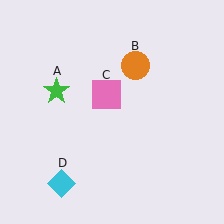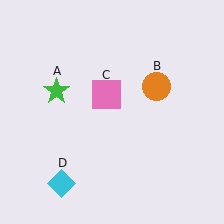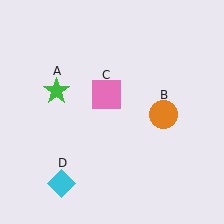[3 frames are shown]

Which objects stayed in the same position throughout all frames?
Green star (object A) and pink square (object C) and cyan diamond (object D) remained stationary.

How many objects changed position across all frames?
1 object changed position: orange circle (object B).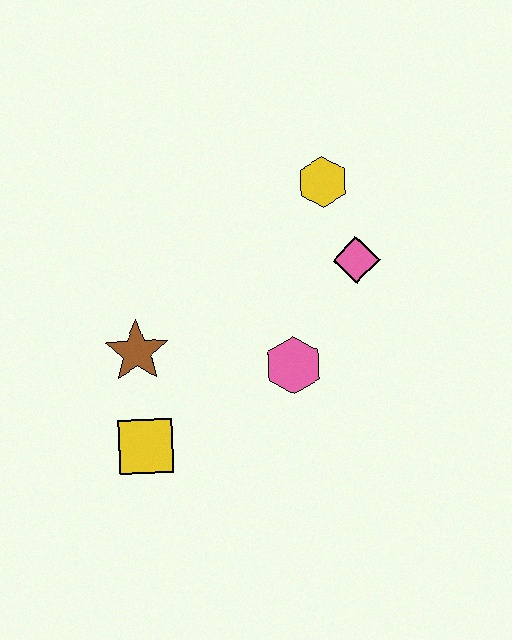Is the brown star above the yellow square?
Yes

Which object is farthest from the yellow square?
The yellow hexagon is farthest from the yellow square.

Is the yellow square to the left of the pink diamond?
Yes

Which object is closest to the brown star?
The yellow square is closest to the brown star.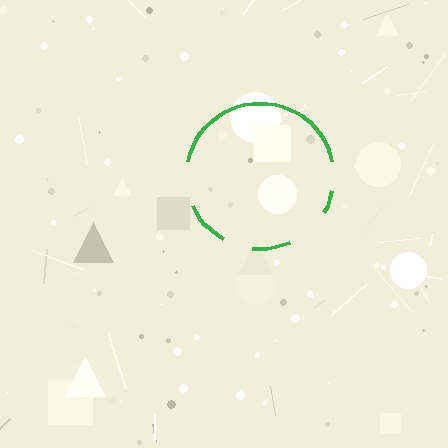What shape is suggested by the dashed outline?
The dashed outline suggests a circle.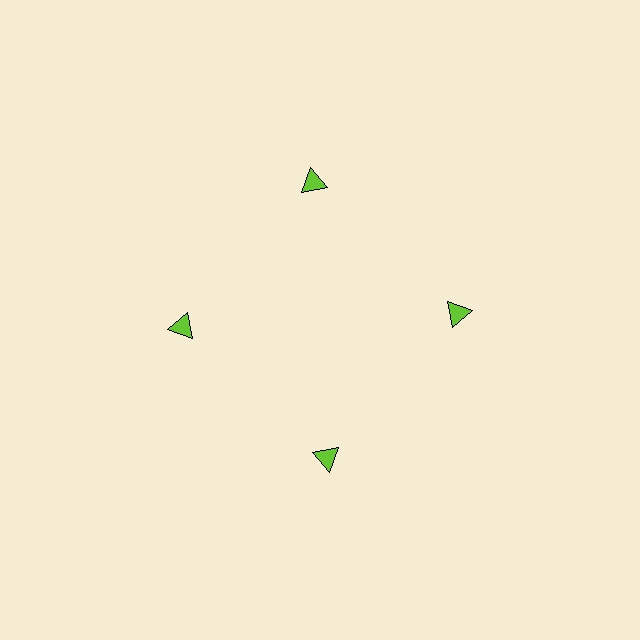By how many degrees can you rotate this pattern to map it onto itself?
The pattern maps onto itself every 90 degrees of rotation.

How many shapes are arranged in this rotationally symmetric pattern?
There are 4 shapes, arranged in 4 groups of 1.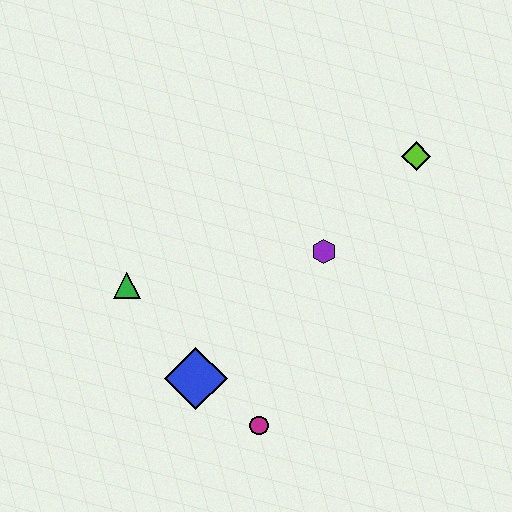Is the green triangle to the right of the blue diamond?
No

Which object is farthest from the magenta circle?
The lime diamond is farthest from the magenta circle.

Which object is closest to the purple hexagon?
The lime diamond is closest to the purple hexagon.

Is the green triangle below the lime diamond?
Yes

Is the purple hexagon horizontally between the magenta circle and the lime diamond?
Yes